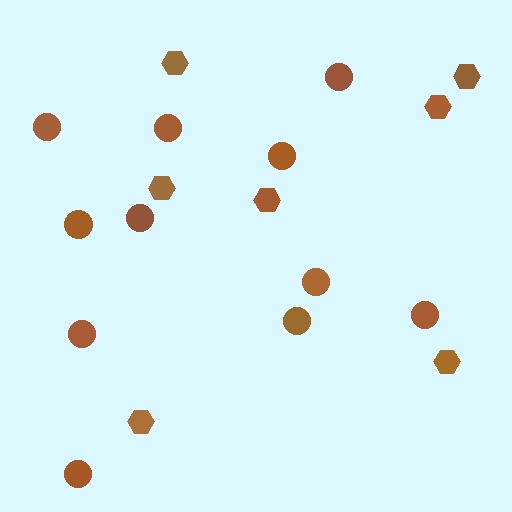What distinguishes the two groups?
There are 2 groups: one group of hexagons (7) and one group of circles (11).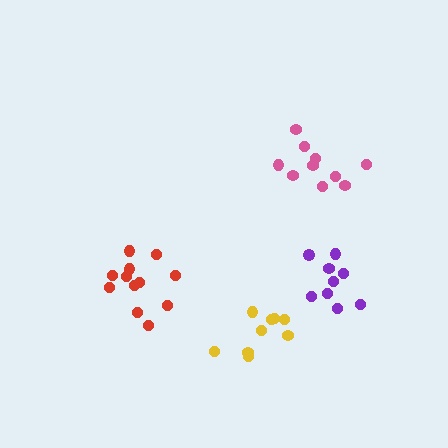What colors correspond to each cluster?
The clusters are colored: purple, yellow, red, pink.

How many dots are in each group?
Group 1: 9 dots, Group 2: 9 dots, Group 3: 12 dots, Group 4: 10 dots (40 total).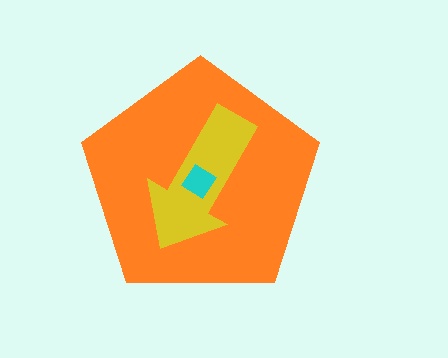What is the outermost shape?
The orange pentagon.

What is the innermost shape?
The cyan diamond.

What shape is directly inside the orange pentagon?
The yellow arrow.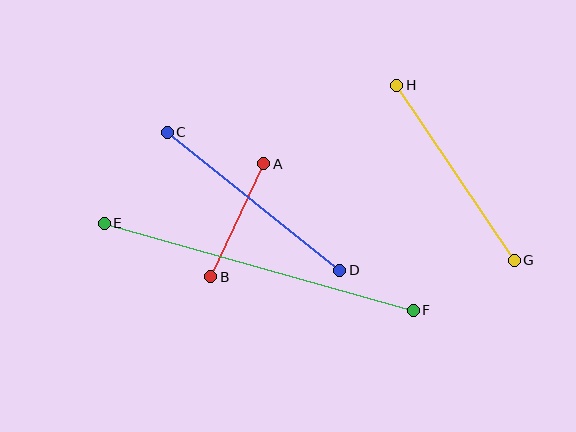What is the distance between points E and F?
The distance is approximately 321 pixels.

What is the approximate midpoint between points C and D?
The midpoint is at approximately (254, 201) pixels.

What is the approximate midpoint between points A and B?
The midpoint is at approximately (237, 220) pixels.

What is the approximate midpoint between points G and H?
The midpoint is at approximately (455, 173) pixels.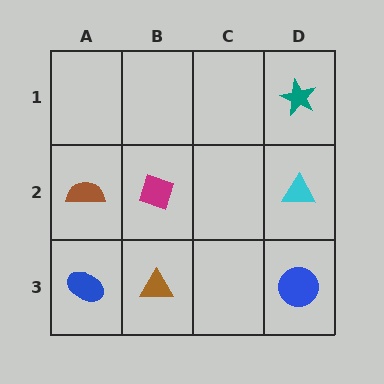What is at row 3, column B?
A brown triangle.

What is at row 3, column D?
A blue circle.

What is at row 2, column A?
A brown semicircle.